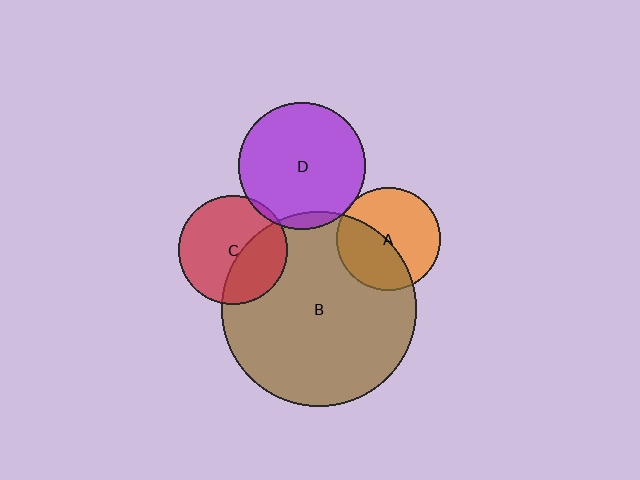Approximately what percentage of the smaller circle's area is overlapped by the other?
Approximately 45%.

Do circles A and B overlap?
Yes.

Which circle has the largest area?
Circle B (brown).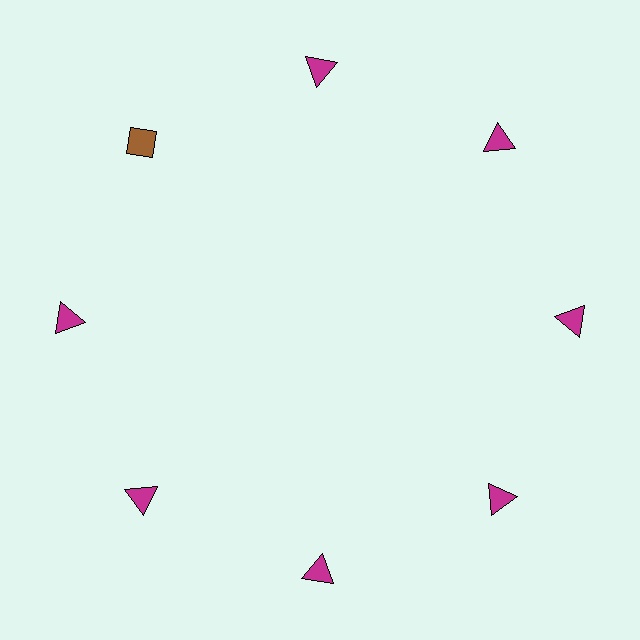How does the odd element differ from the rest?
It differs in both color (brown instead of magenta) and shape (diamond instead of triangle).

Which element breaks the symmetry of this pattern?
The brown diamond at roughly the 10 o'clock position breaks the symmetry. All other shapes are magenta triangles.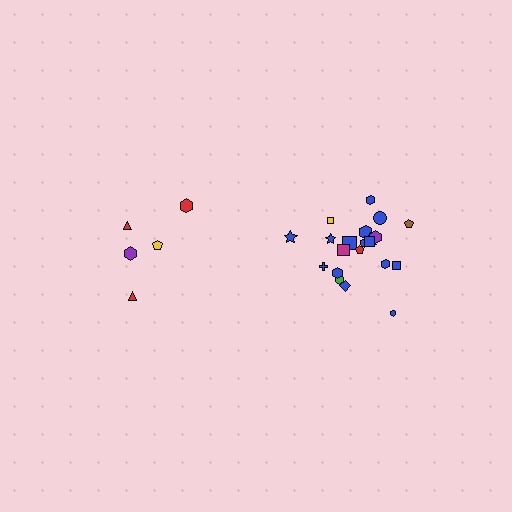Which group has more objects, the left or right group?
The right group.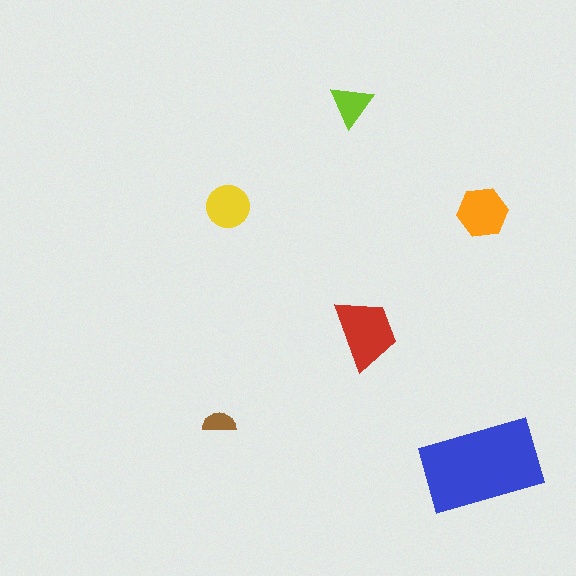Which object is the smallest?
The brown semicircle.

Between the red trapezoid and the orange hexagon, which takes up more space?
The red trapezoid.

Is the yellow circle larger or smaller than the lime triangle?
Larger.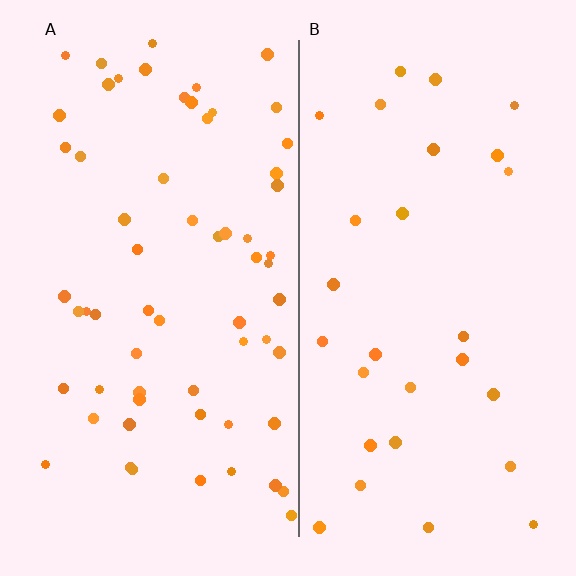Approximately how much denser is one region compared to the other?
Approximately 2.1× — region A over region B.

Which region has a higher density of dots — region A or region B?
A (the left).